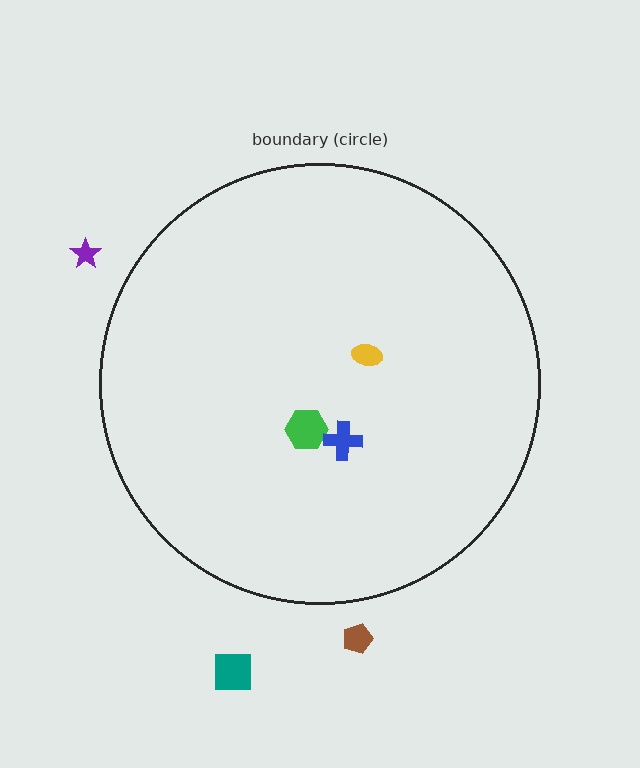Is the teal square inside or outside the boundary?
Outside.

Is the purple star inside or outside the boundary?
Outside.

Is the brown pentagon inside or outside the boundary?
Outside.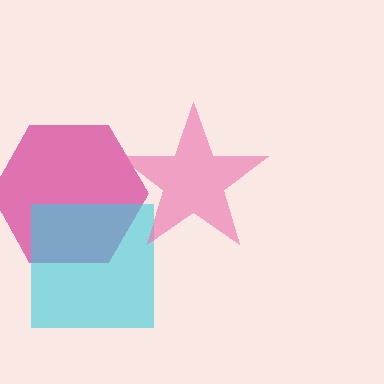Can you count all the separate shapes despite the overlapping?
Yes, there are 3 separate shapes.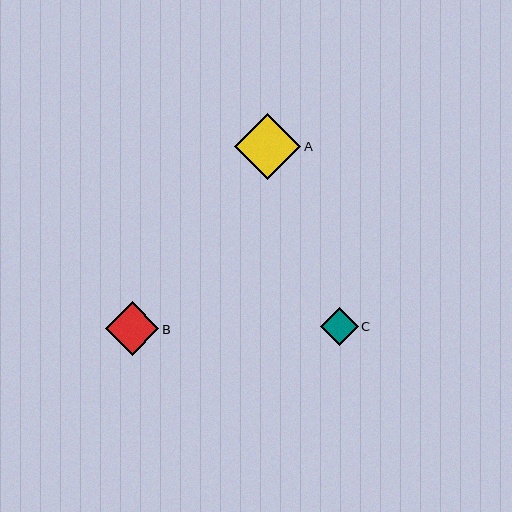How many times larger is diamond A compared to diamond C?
Diamond A is approximately 1.7 times the size of diamond C.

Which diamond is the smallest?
Diamond C is the smallest with a size of approximately 38 pixels.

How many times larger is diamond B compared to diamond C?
Diamond B is approximately 1.4 times the size of diamond C.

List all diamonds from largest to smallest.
From largest to smallest: A, B, C.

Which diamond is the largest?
Diamond A is the largest with a size of approximately 66 pixels.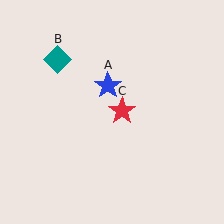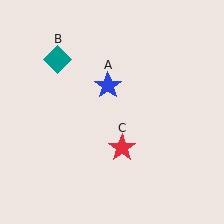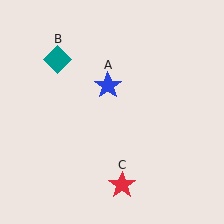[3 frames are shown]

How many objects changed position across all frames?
1 object changed position: red star (object C).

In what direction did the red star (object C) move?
The red star (object C) moved down.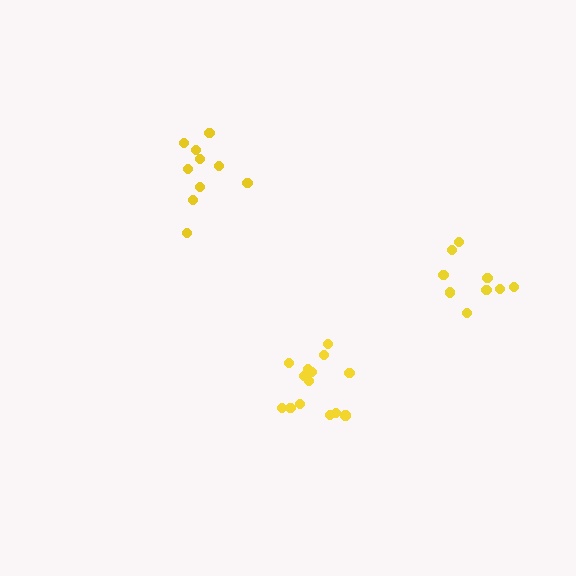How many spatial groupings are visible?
There are 3 spatial groupings.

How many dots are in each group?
Group 1: 9 dots, Group 2: 14 dots, Group 3: 10 dots (33 total).